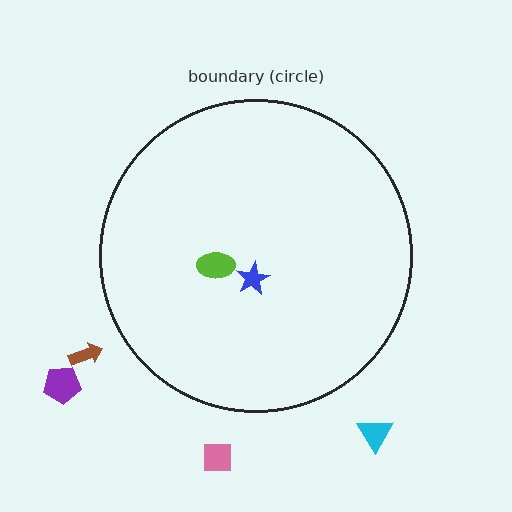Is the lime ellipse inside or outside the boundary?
Inside.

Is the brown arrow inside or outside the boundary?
Outside.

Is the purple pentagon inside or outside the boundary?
Outside.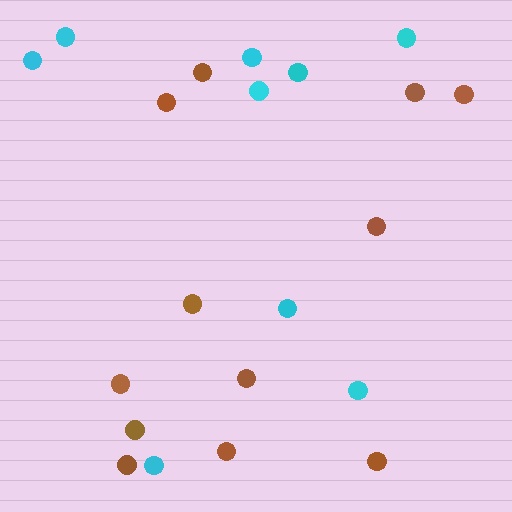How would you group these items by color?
There are 2 groups: one group of cyan circles (9) and one group of brown circles (12).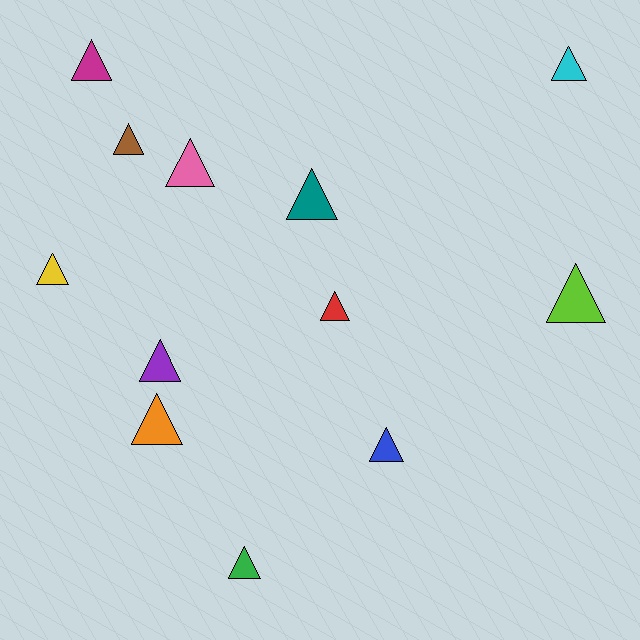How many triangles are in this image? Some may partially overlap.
There are 12 triangles.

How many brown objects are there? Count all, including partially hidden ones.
There is 1 brown object.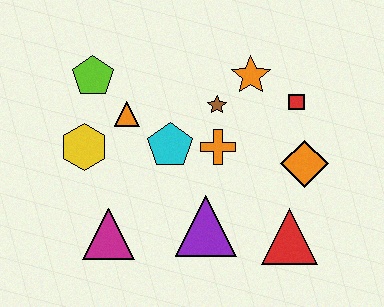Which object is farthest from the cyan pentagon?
The red triangle is farthest from the cyan pentagon.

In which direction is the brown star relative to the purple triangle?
The brown star is above the purple triangle.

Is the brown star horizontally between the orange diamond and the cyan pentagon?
Yes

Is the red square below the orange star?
Yes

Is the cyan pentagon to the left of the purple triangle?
Yes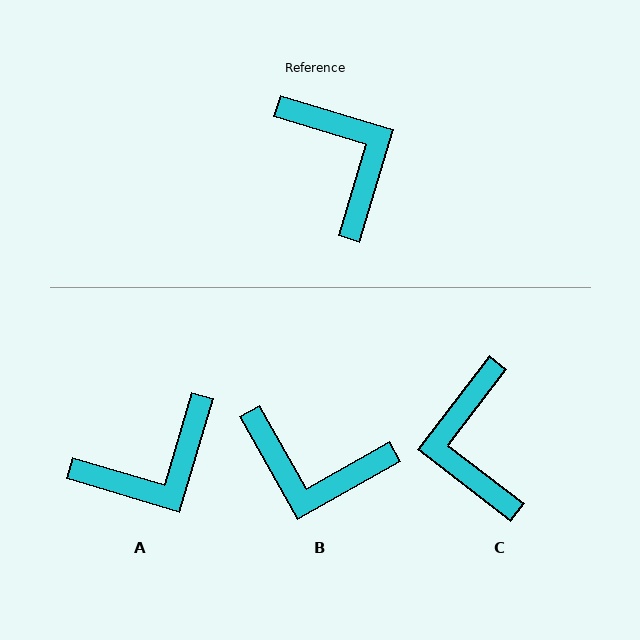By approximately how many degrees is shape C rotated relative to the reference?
Approximately 159 degrees counter-clockwise.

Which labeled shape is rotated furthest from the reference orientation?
C, about 159 degrees away.